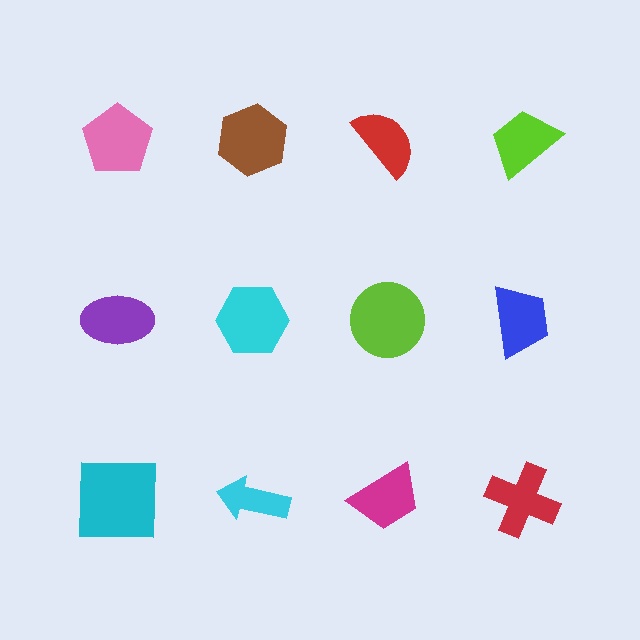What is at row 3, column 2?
A cyan arrow.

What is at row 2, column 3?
A lime circle.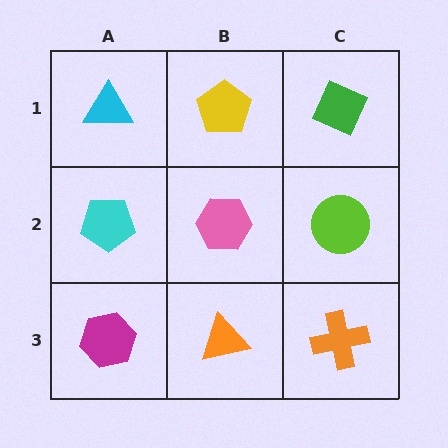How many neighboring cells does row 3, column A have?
2.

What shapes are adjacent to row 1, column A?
A cyan pentagon (row 2, column A), a yellow pentagon (row 1, column B).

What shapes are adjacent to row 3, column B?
A pink hexagon (row 2, column B), a magenta hexagon (row 3, column A), an orange cross (row 3, column C).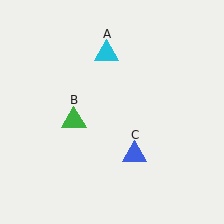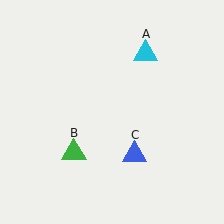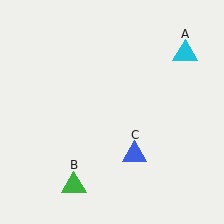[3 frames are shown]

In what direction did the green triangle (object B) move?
The green triangle (object B) moved down.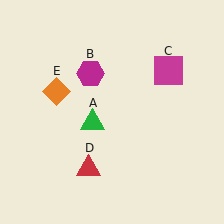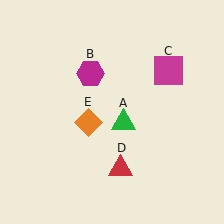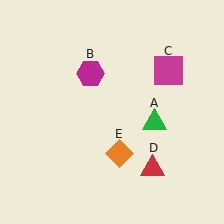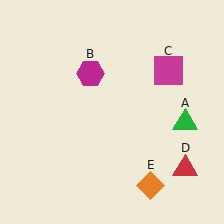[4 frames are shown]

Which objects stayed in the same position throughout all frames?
Magenta hexagon (object B) and magenta square (object C) remained stationary.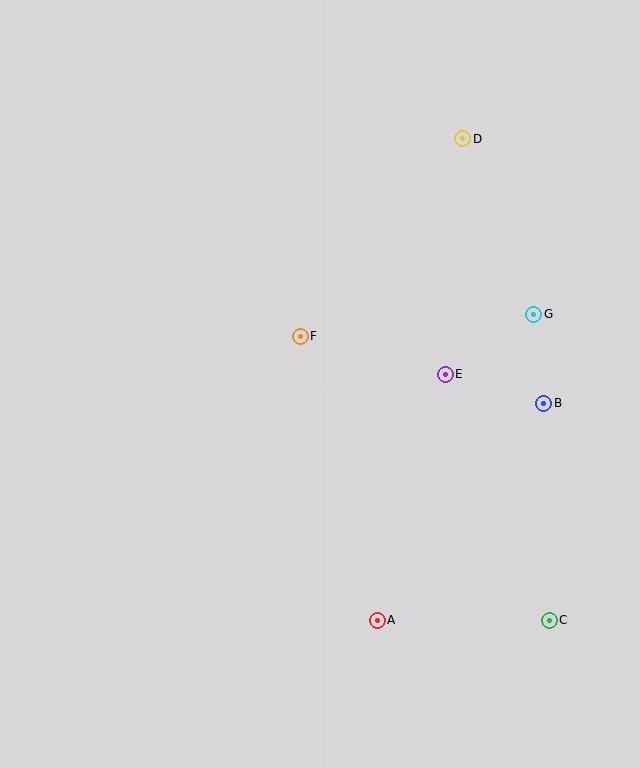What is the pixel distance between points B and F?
The distance between B and F is 253 pixels.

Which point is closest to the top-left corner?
Point F is closest to the top-left corner.